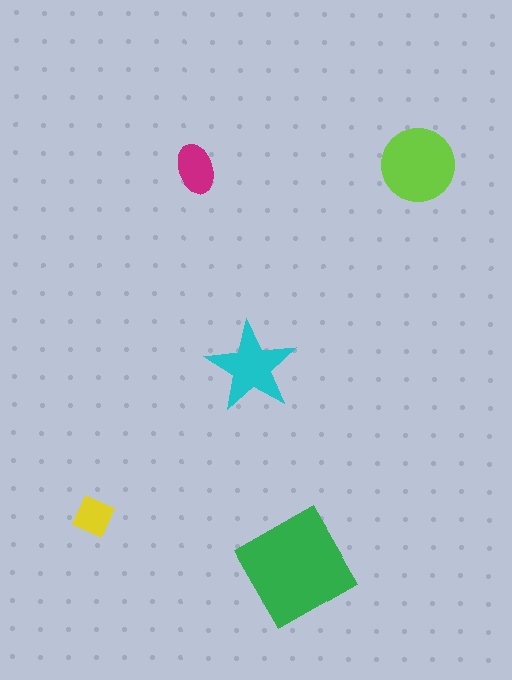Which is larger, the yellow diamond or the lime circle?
The lime circle.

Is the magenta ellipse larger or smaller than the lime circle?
Smaller.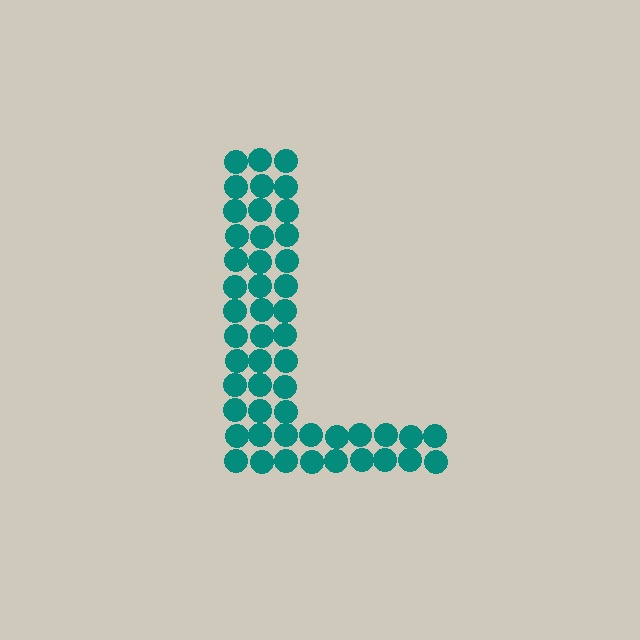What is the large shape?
The large shape is the letter L.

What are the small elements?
The small elements are circles.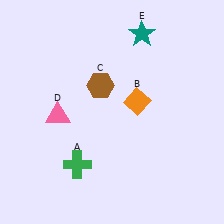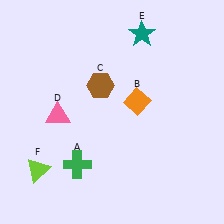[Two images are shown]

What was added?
A lime triangle (F) was added in Image 2.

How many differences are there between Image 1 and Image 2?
There is 1 difference between the two images.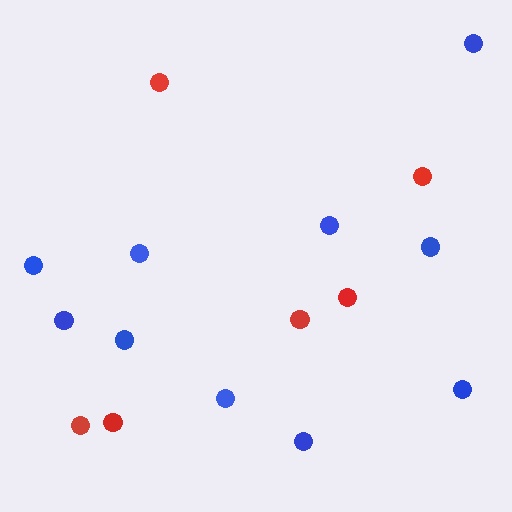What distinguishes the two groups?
There are 2 groups: one group of red circles (6) and one group of blue circles (10).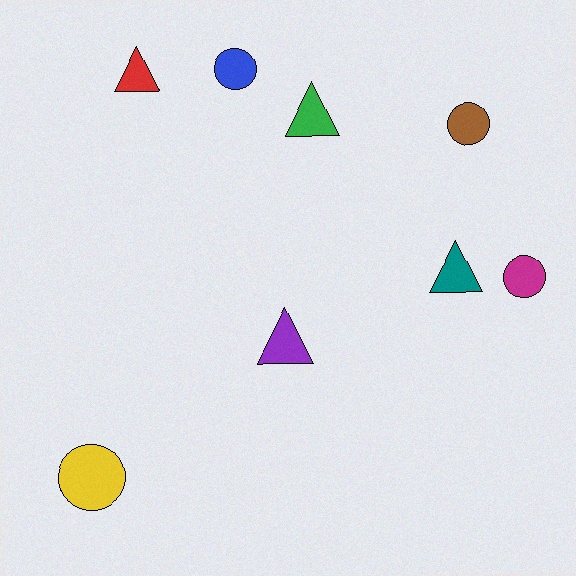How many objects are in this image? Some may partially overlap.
There are 8 objects.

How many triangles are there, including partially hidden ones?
There are 4 triangles.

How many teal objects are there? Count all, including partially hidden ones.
There is 1 teal object.